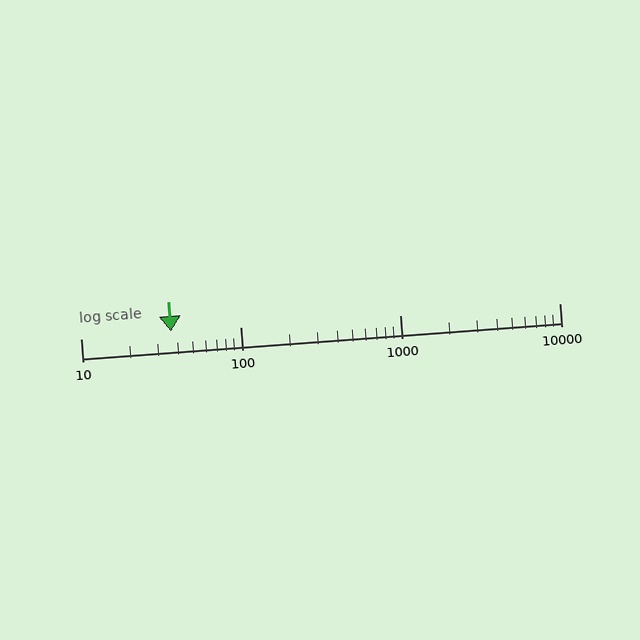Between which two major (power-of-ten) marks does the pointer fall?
The pointer is between 10 and 100.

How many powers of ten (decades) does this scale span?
The scale spans 3 decades, from 10 to 10000.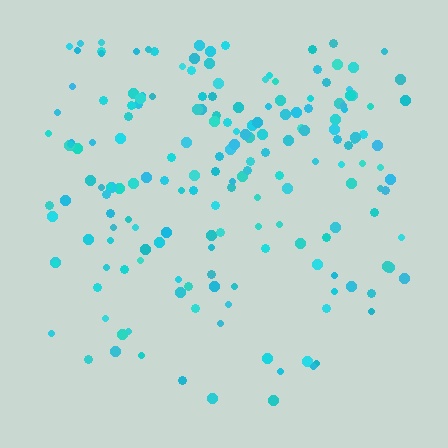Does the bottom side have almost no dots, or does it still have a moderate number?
Still a moderate number, just noticeably fewer than the top.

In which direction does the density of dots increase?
From bottom to top, with the top side densest.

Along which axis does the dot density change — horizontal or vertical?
Vertical.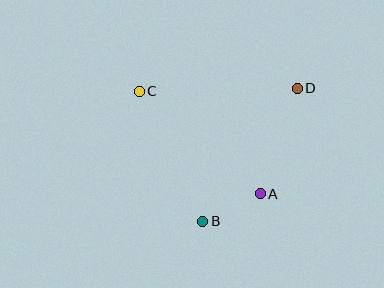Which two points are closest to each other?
Points A and B are closest to each other.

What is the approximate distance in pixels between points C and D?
The distance between C and D is approximately 158 pixels.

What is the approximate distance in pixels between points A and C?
The distance between A and C is approximately 158 pixels.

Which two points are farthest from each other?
Points B and D are farthest from each other.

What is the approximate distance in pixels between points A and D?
The distance between A and D is approximately 111 pixels.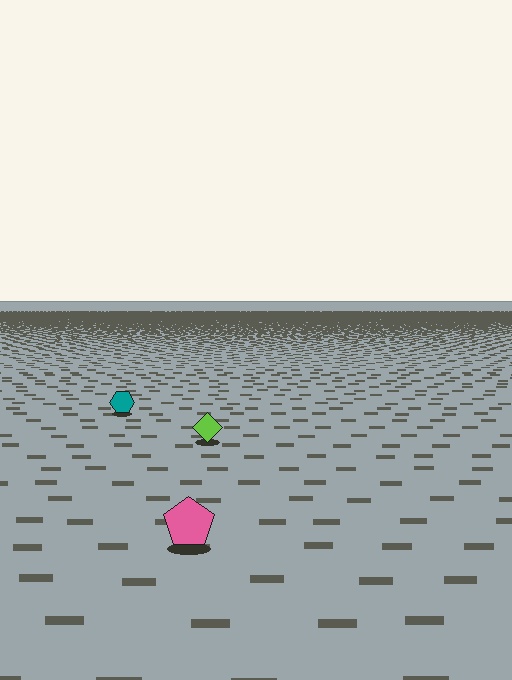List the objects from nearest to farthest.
From nearest to farthest: the pink pentagon, the lime diamond, the teal hexagon.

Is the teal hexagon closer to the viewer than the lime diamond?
No. The lime diamond is closer — you can tell from the texture gradient: the ground texture is coarser near it.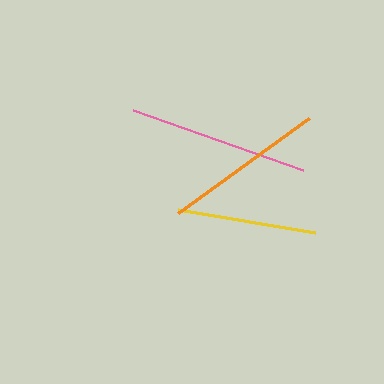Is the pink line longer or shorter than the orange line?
The pink line is longer than the orange line.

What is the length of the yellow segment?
The yellow segment is approximately 139 pixels long.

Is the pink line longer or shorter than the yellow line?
The pink line is longer than the yellow line.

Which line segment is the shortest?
The yellow line is the shortest at approximately 139 pixels.